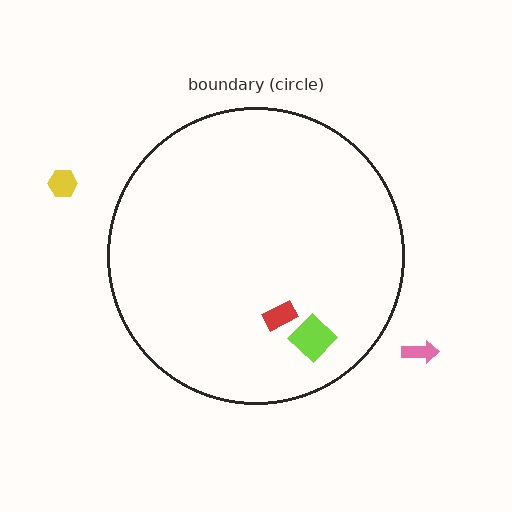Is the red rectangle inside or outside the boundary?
Inside.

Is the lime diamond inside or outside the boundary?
Inside.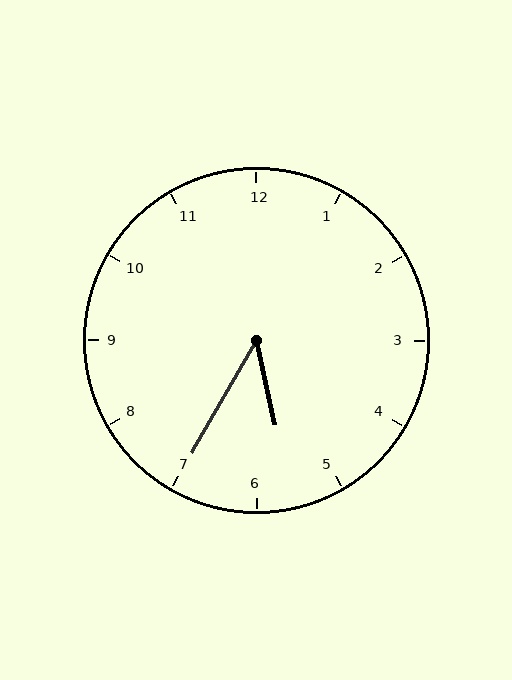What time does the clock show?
5:35.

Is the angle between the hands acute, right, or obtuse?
It is acute.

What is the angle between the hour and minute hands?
Approximately 42 degrees.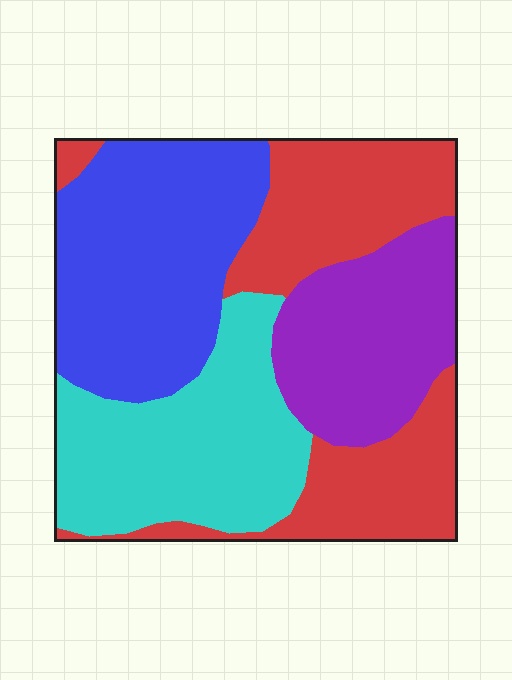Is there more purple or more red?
Red.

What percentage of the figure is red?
Red takes up between a sixth and a third of the figure.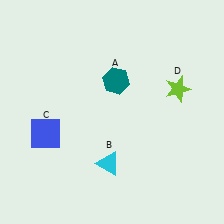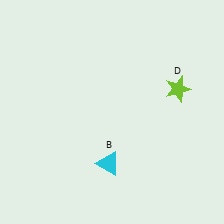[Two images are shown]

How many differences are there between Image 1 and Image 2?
There are 2 differences between the two images.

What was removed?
The blue square (C), the teal hexagon (A) were removed in Image 2.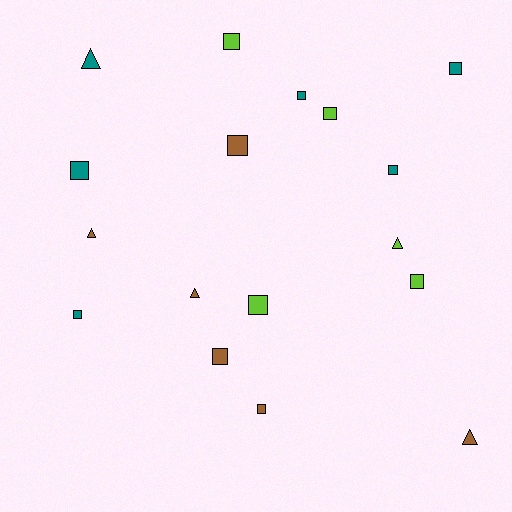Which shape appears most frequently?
Square, with 12 objects.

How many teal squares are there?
There are 5 teal squares.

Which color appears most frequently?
Brown, with 6 objects.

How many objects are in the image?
There are 17 objects.